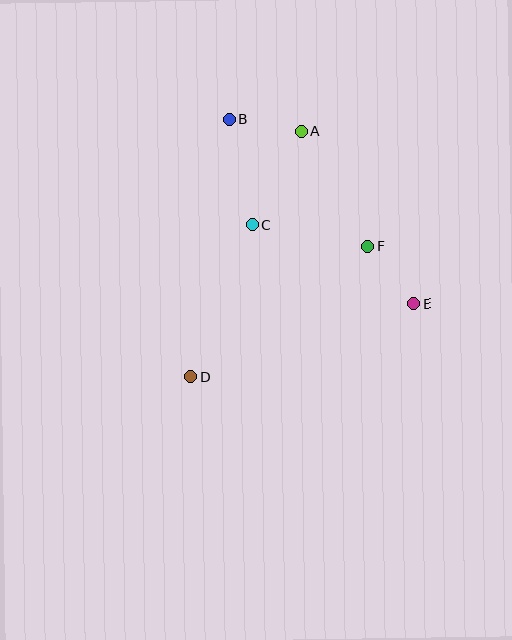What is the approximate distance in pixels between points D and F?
The distance between D and F is approximately 220 pixels.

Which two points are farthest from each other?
Points A and D are farthest from each other.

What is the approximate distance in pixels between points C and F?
The distance between C and F is approximately 118 pixels.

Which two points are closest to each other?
Points E and F are closest to each other.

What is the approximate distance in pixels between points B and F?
The distance between B and F is approximately 188 pixels.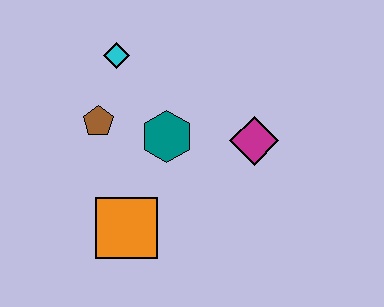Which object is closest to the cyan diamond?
The brown pentagon is closest to the cyan diamond.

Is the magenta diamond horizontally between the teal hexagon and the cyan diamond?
No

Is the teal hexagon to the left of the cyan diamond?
No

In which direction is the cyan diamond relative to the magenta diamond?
The cyan diamond is to the left of the magenta diamond.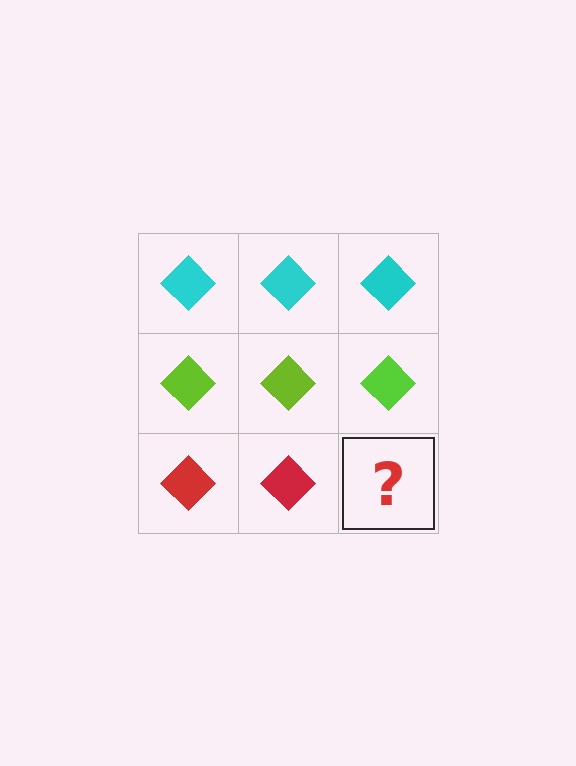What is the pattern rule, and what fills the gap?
The rule is that each row has a consistent color. The gap should be filled with a red diamond.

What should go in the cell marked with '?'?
The missing cell should contain a red diamond.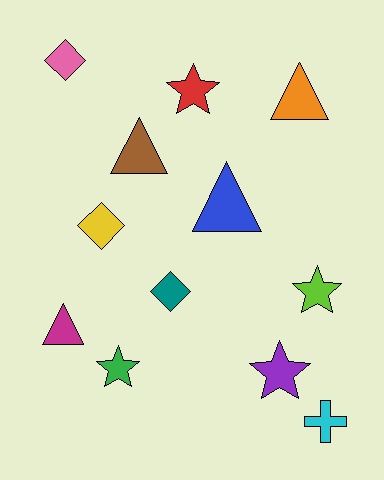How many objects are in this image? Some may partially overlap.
There are 12 objects.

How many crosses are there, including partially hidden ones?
There is 1 cross.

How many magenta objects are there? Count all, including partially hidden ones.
There is 1 magenta object.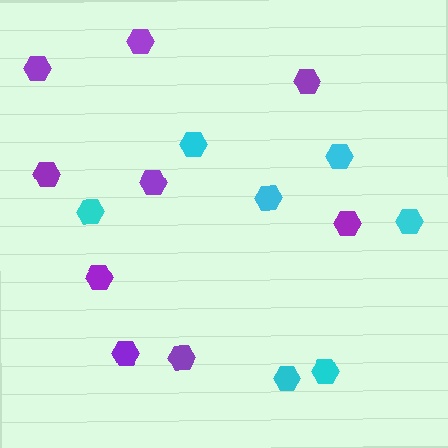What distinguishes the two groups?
There are 2 groups: one group of purple hexagons (9) and one group of cyan hexagons (7).